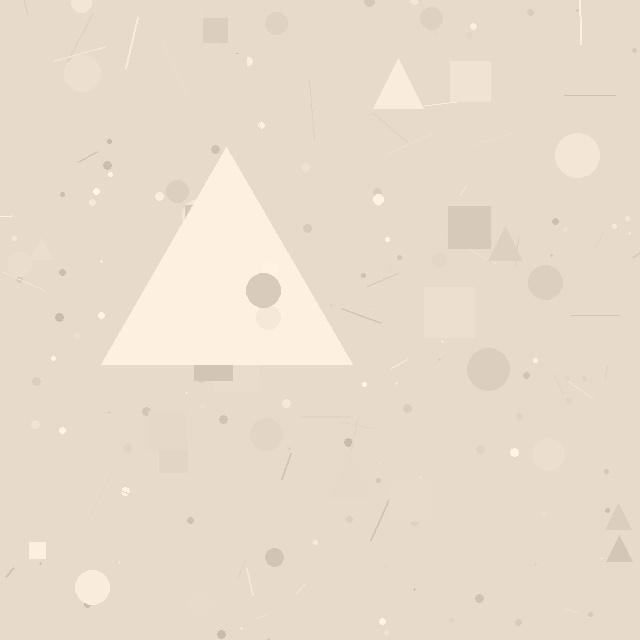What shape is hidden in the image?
A triangle is hidden in the image.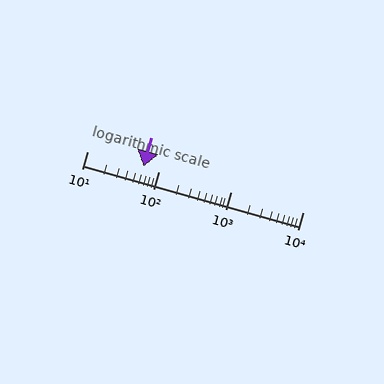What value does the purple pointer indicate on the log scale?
The pointer indicates approximately 61.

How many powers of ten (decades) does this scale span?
The scale spans 3 decades, from 10 to 10000.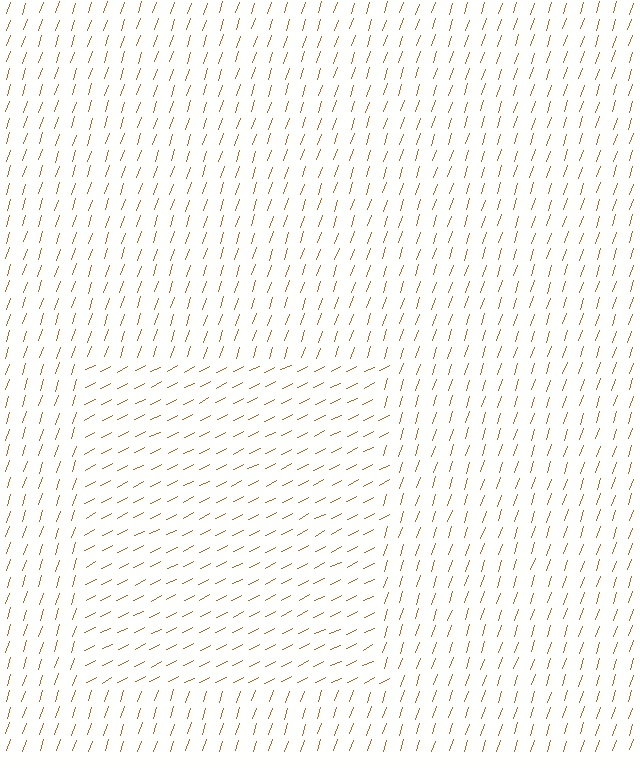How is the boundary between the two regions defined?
The boundary is defined purely by a change in line orientation (approximately 45 degrees difference). All lines are the same color and thickness.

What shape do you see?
I see a rectangle.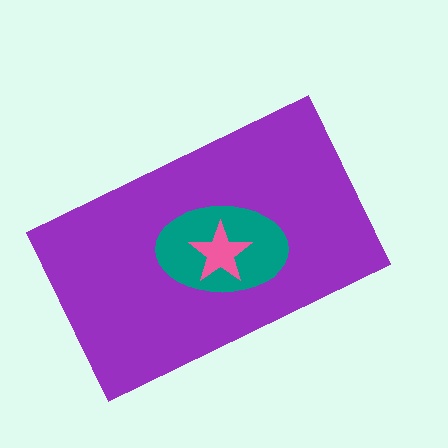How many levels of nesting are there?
3.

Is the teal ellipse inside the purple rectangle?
Yes.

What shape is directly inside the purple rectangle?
The teal ellipse.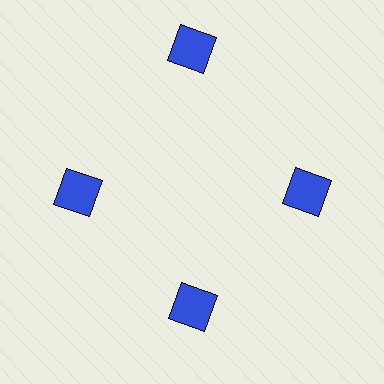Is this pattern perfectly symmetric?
No. The 4 blue squares are arranged in a ring, but one element near the 12 o'clock position is pushed outward from the center, breaking the 4-fold rotational symmetry.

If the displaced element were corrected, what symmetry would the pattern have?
It would have 4-fold rotational symmetry — the pattern would map onto itself every 90 degrees.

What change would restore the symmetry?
The symmetry would be restored by moving it inward, back onto the ring so that all 4 squares sit at equal angles and equal distance from the center.